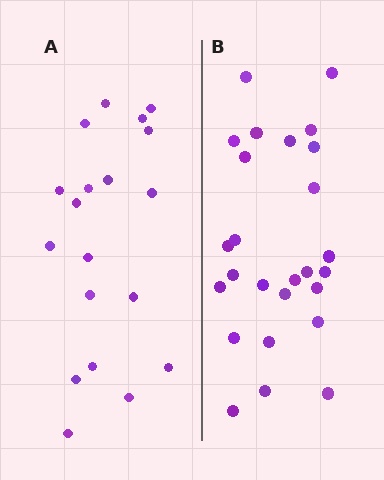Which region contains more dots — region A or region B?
Region B (the right region) has more dots.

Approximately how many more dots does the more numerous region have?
Region B has roughly 8 or so more dots than region A.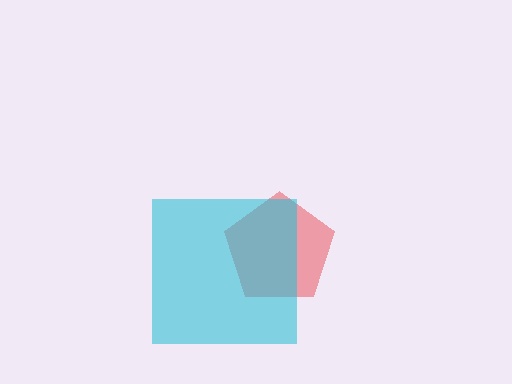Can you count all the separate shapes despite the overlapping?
Yes, there are 2 separate shapes.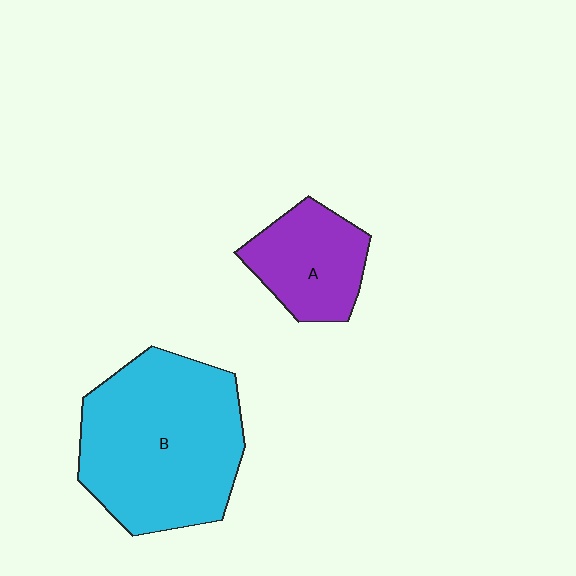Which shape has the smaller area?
Shape A (purple).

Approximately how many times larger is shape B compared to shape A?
Approximately 2.2 times.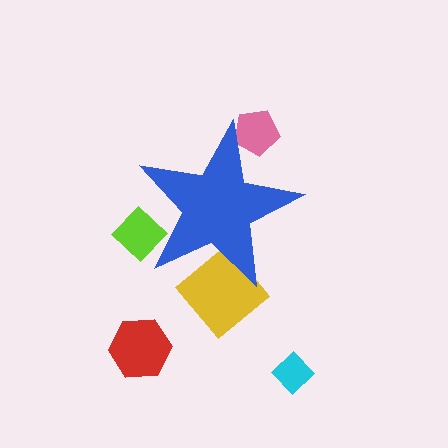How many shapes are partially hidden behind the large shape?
3 shapes are partially hidden.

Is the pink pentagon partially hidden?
Yes, the pink pentagon is partially hidden behind the blue star.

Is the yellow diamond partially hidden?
Yes, the yellow diamond is partially hidden behind the blue star.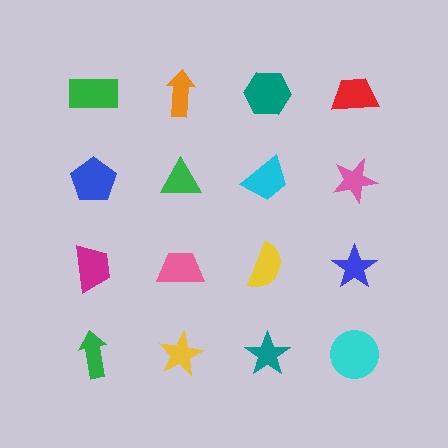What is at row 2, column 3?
A cyan trapezoid.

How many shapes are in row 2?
4 shapes.